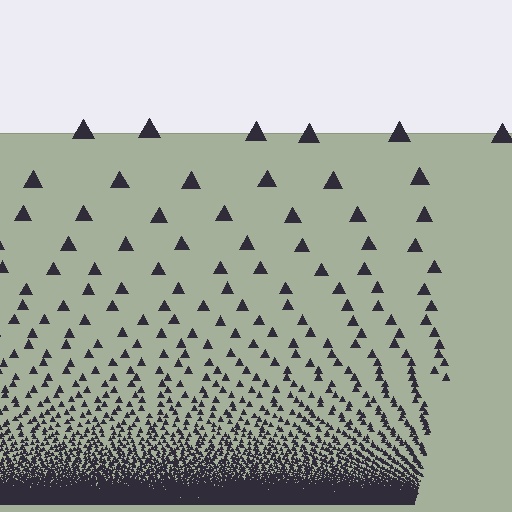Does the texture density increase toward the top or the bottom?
Density increases toward the bottom.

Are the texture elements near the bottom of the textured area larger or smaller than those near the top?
Smaller. The gradient is inverted — elements near the bottom are smaller and denser.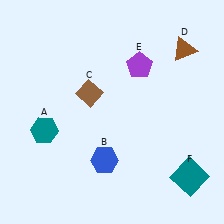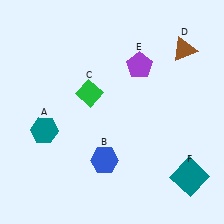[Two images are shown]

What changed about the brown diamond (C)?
In Image 1, C is brown. In Image 2, it changed to green.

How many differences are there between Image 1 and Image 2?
There is 1 difference between the two images.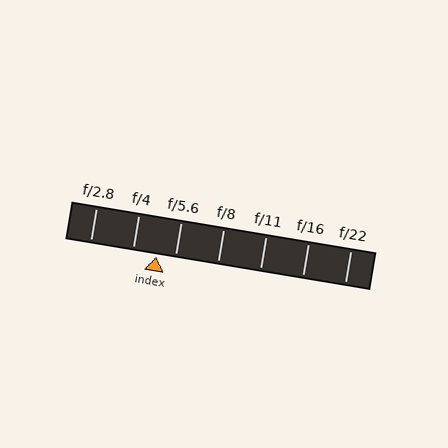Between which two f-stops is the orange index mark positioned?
The index mark is between f/4 and f/5.6.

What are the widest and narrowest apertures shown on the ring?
The widest aperture shown is f/2.8 and the narrowest is f/22.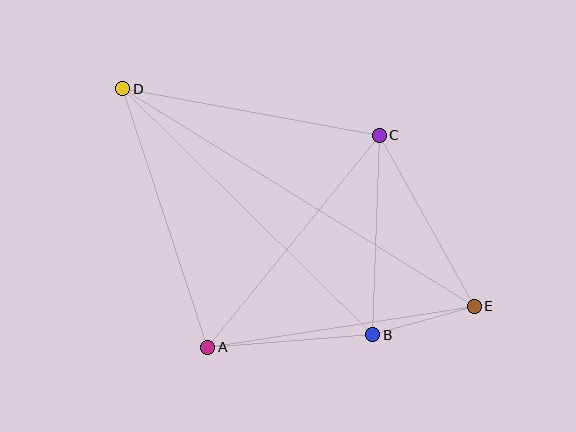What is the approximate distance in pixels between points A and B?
The distance between A and B is approximately 165 pixels.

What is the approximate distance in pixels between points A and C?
The distance between A and C is approximately 273 pixels.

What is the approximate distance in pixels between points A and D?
The distance between A and D is approximately 272 pixels.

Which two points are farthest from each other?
Points D and E are farthest from each other.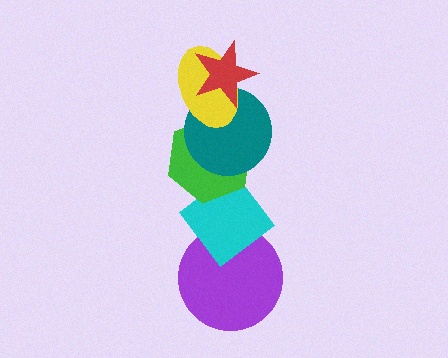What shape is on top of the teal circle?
The yellow ellipse is on top of the teal circle.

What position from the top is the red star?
The red star is 1st from the top.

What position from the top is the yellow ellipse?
The yellow ellipse is 2nd from the top.